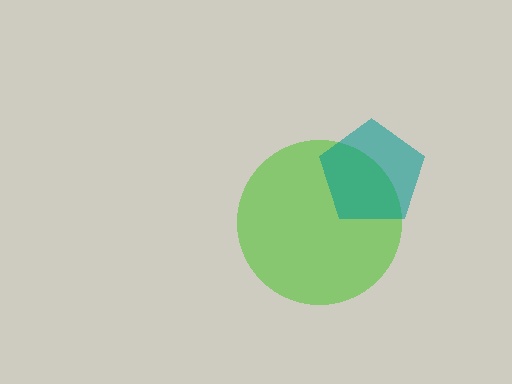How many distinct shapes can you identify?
There are 2 distinct shapes: a lime circle, a teal pentagon.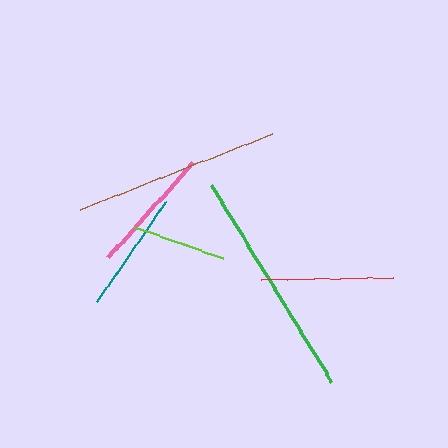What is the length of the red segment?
The red segment is approximately 132 pixels long.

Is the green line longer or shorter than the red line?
The green line is longer than the red line.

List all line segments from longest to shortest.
From longest to shortest: green, brown, red, pink, teal, lime.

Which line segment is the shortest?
The lime line is the shortest at approximately 94 pixels.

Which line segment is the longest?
The green line is the longest at approximately 230 pixels.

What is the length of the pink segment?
The pink segment is approximately 128 pixels long.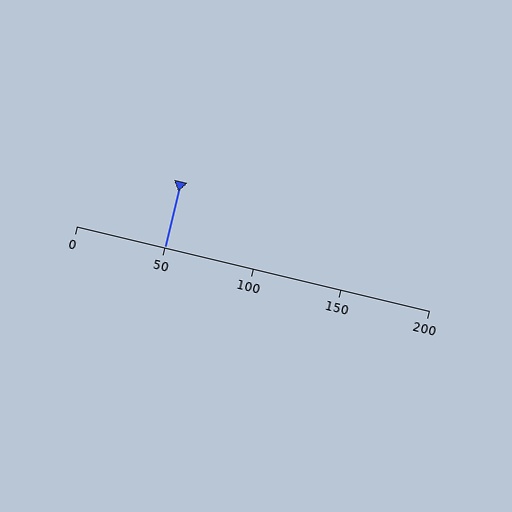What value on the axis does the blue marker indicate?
The marker indicates approximately 50.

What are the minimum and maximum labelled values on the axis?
The axis runs from 0 to 200.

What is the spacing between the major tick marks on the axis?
The major ticks are spaced 50 apart.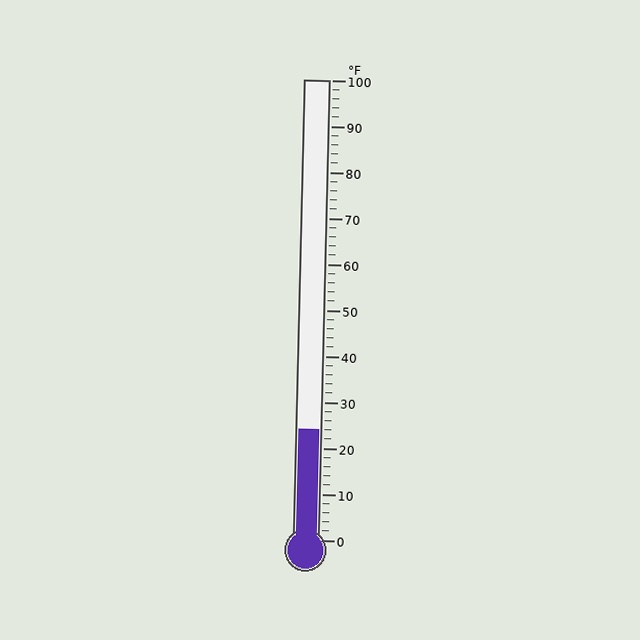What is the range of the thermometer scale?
The thermometer scale ranges from 0°F to 100°F.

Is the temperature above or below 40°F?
The temperature is below 40°F.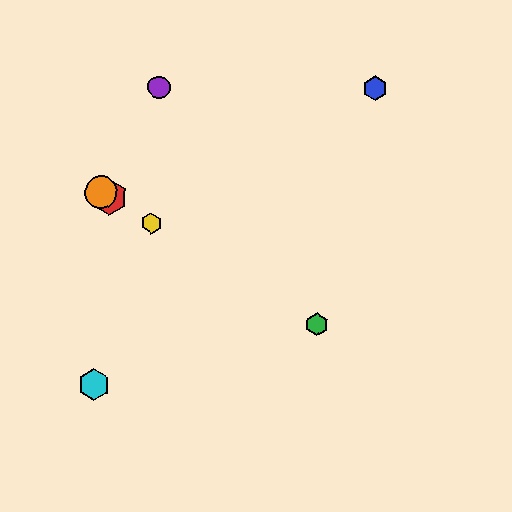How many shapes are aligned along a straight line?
4 shapes (the red hexagon, the green hexagon, the yellow hexagon, the orange circle) are aligned along a straight line.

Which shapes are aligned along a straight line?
The red hexagon, the green hexagon, the yellow hexagon, the orange circle are aligned along a straight line.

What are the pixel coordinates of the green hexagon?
The green hexagon is at (317, 325).